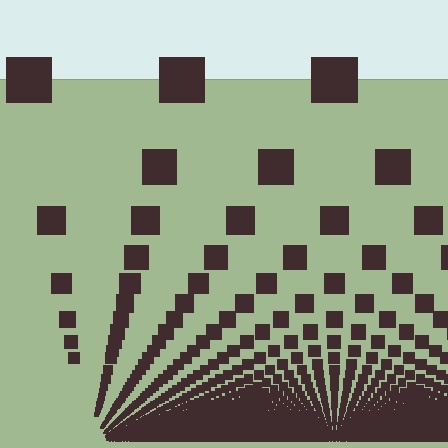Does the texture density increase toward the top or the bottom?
Density increases toward the bottom.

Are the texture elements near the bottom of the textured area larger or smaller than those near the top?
Smaller. The gradient is inverted — elements near the bottom are smaller and denser.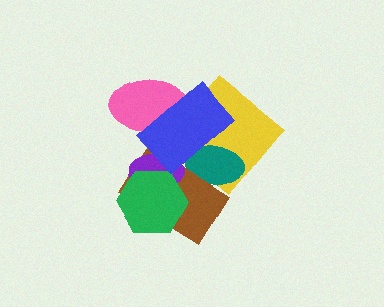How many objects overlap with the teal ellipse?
3 objects overlap with the teal ellipse.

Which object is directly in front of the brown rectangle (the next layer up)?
The purple ellipse is directly in front of the brown rectangle.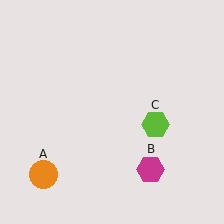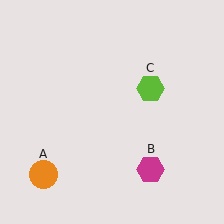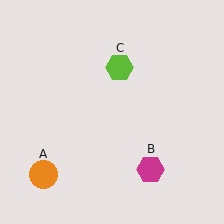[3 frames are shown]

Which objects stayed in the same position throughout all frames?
Orange circle (object A) and magenta hexagon (object B) remained stationary.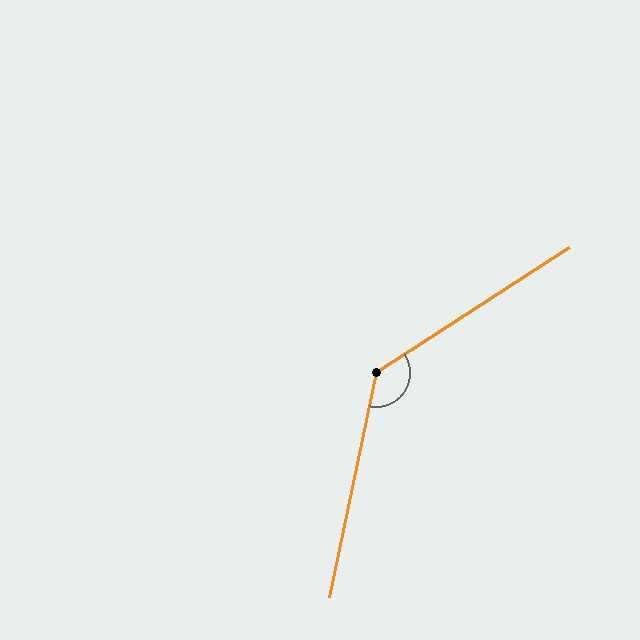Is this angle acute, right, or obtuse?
It is obtuse.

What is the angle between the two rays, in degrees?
Approximately 135 degrees.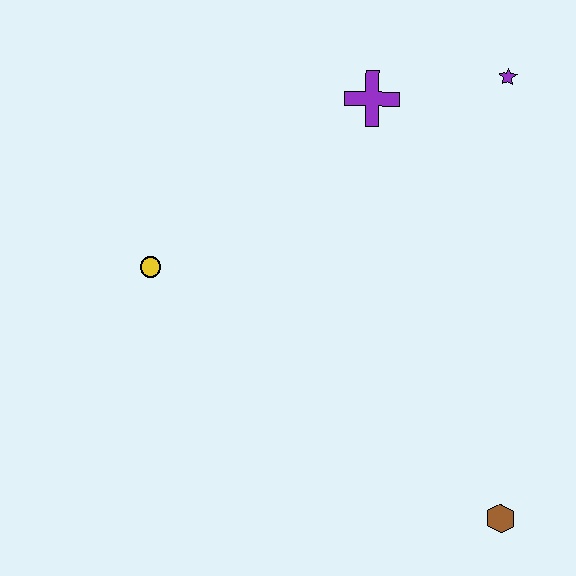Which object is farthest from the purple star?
The brown hexagon is farthest from the purple star.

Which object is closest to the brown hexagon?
The yellow circle is closest to the brown hexagon.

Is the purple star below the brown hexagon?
No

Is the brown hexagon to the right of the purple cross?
Yes